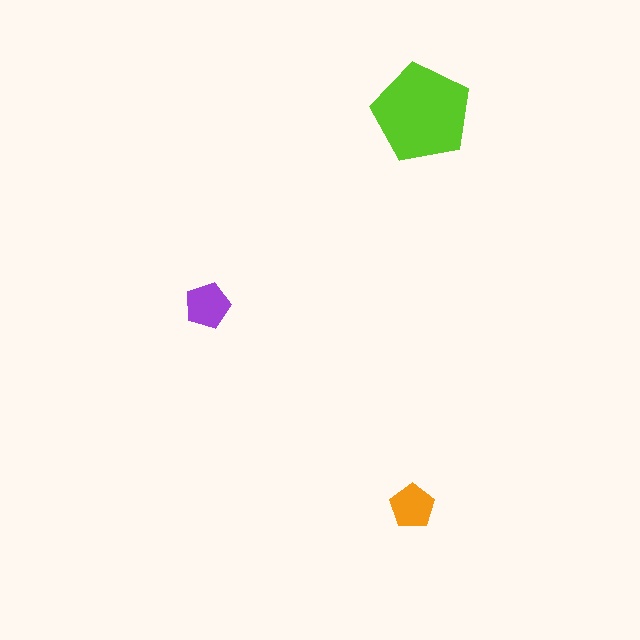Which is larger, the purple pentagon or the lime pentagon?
The lime one.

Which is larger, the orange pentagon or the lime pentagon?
The lime one.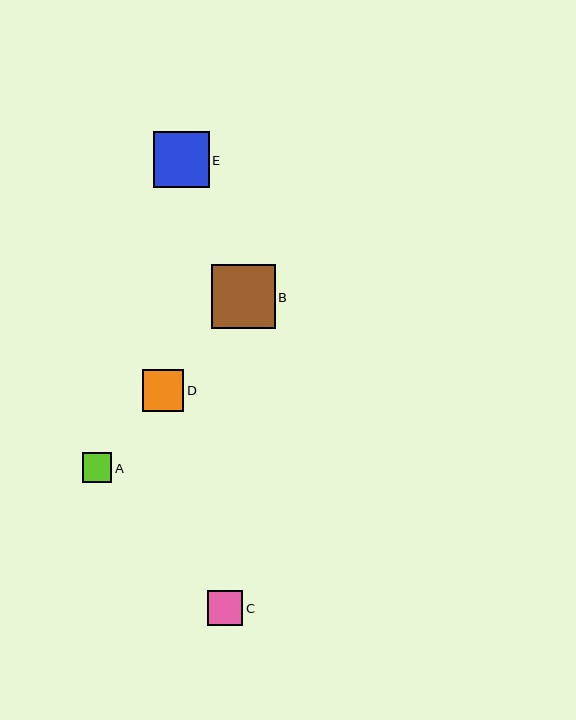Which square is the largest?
Square B is the largest with a size of approximately 64 pixels.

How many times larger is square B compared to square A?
Square B is approximately 2.2 times the size of square A.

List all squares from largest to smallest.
From largest to smallest: B, E, D, C, A.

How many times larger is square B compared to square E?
Square B is approximately 1.2 times the size of square E.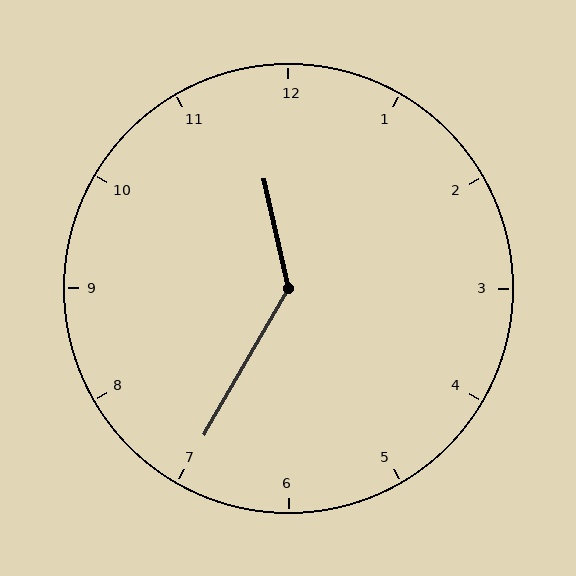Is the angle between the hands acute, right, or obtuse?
It is obtuse.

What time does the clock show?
11:35.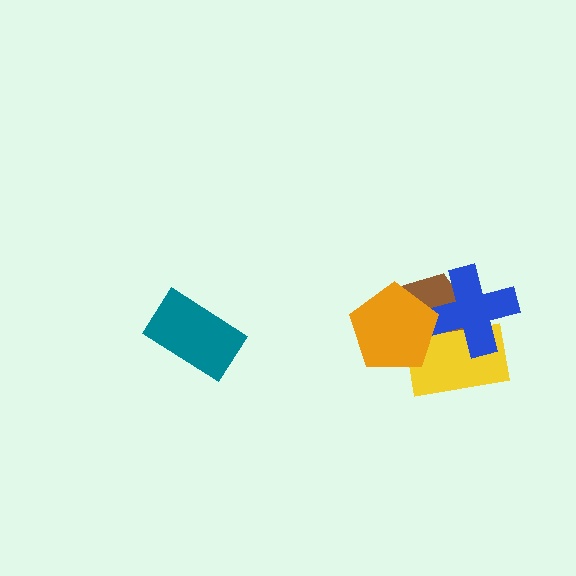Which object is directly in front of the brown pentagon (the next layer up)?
The yellow rectangle is directly in front of the brown pentagon.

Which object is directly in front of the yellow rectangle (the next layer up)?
The blue cross is directly in front of the yellow rectangle.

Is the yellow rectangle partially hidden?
Yes, it is partially covered by another shape.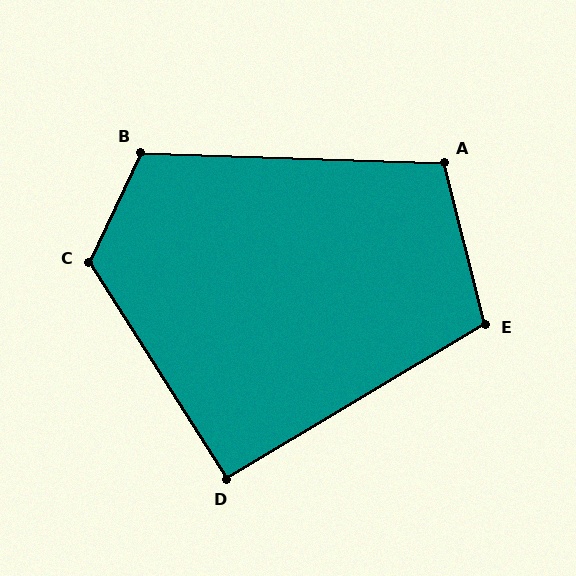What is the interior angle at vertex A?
Approximately 106 degrees (obtuse).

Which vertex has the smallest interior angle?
D, at approximately 92 degrees.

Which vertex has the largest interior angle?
C, at approximately 123 degrees.